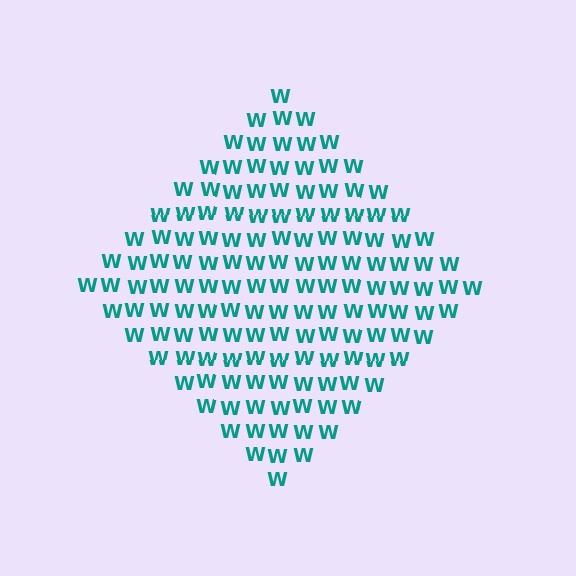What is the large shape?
The large shape is a diamond.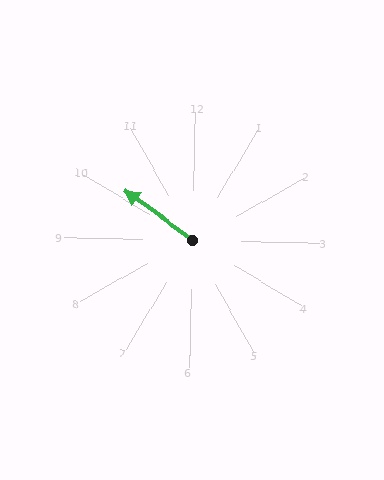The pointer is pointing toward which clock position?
Roughly 10 o'clock.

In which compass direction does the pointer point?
Northwest.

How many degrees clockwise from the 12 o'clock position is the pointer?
Approximately 305 degrees.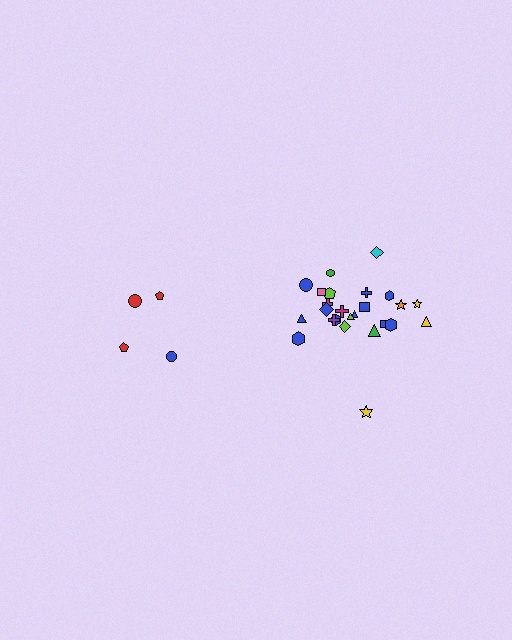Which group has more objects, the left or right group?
The right group.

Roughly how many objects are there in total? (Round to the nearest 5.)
Roughly 30 objects in total.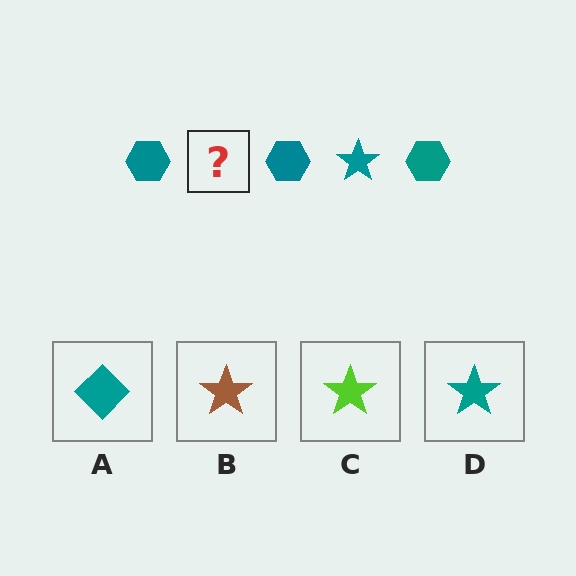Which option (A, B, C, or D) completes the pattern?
D.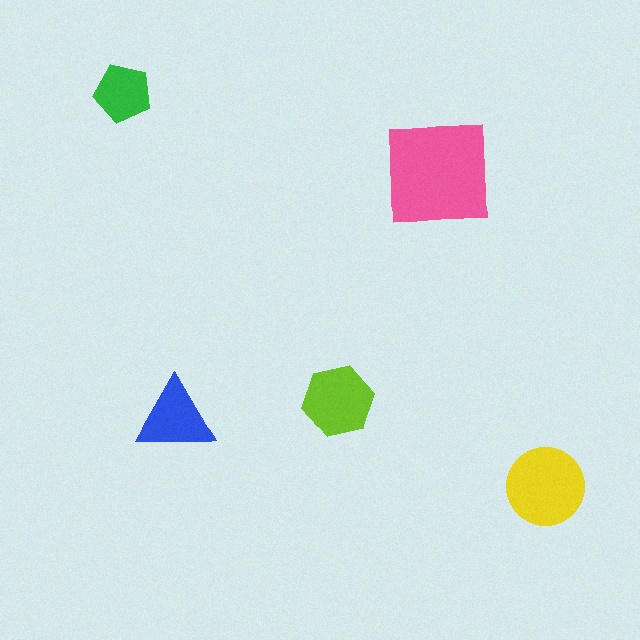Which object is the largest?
The pink square.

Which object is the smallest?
The green pentagon.